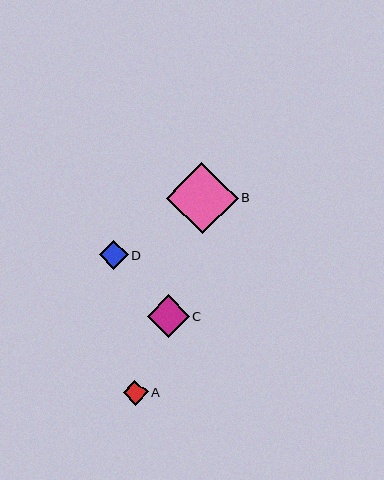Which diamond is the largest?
Diamond B is the largest with a size of approximately 72 pixels.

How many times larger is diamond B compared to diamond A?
Diamond B is approximately 2.9 times the size of diamond A.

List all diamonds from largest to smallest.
From largest to smallest: B, C, D, A.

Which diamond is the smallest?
Diamond A is the smallest with a size of approximately 25 pixels.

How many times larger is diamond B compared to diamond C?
Diamond B is approximately 1.7 times the size of diamond C.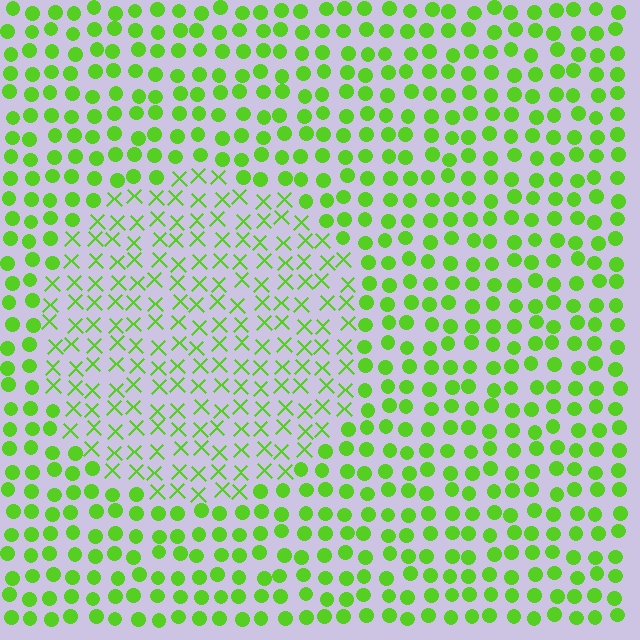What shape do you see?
I see a circle.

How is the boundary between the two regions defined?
The boundary is defined by a change in element shape: X marks inside vs. circles outside. All elements share the same color and spacing.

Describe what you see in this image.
The image is filled with small lime elements arranged in a uniform grid. A circle-shaped region contains X marks, while the surrounding area contains circles. The boundary is defined purely by the change in element shape.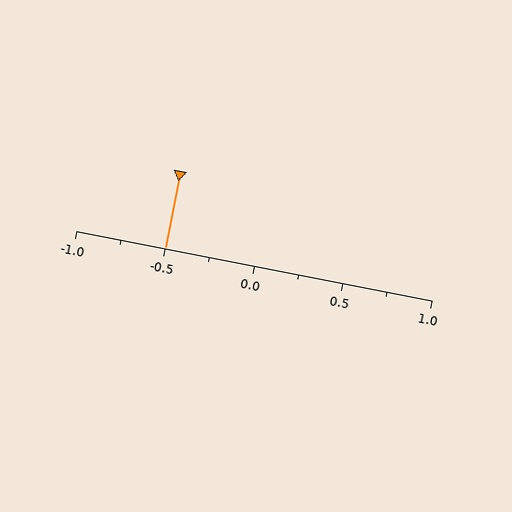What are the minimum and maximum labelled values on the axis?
The axis runs from -1.0 to 1.0.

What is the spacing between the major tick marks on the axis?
The major ticks are spaced 0.5 apart.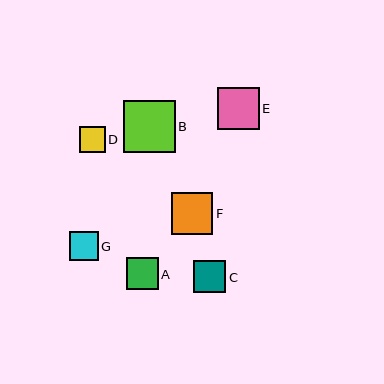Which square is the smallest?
Square D is the smallest with a size of approximately 26 pixels.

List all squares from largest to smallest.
From largest to smallest: B, E, F, A, C, G, D.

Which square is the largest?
Square B is the largest with a size of approximately 52 pixels.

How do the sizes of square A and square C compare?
Square A and square C are approximately the same size.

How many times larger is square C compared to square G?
Square C is approximately 1.1 times the size of square G.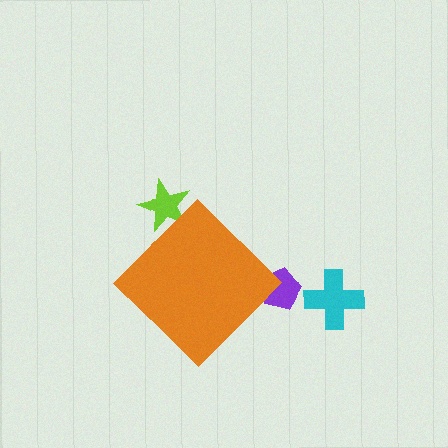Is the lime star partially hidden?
Yes, the lime star is partially hidden behind the orange diamond.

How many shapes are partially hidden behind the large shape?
2 shapes are partially hidden.